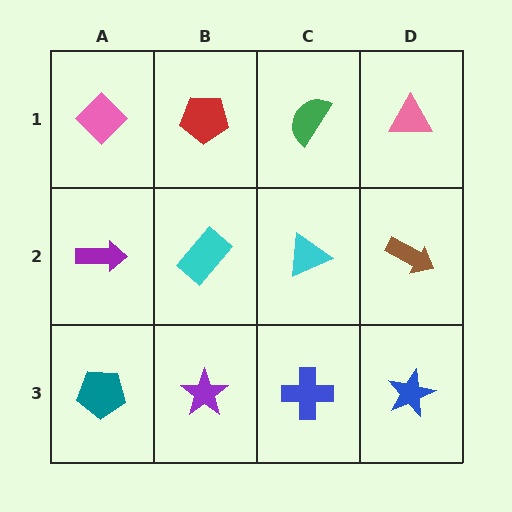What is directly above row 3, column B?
A cyan rectangle.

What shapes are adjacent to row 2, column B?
A red pentagon (row 1, column B), a purple star (row 3, column B), a purple arrow (row 2, column A), a cyan triangle (row 2, column C).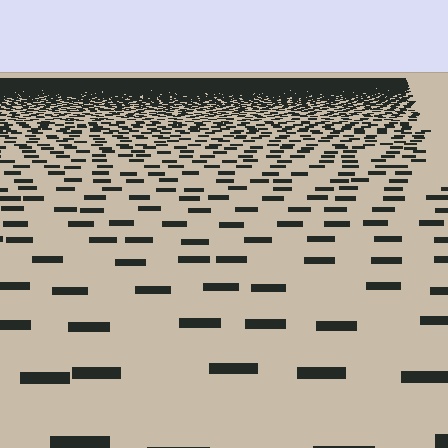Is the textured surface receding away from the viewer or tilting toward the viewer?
The surface is receding away from the viewer. Texture elements get smaller and denser toward the top.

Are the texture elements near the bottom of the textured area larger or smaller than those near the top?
Larger. Near the bottom, elements are closer to the viewer and appear at a bigger on-screen size.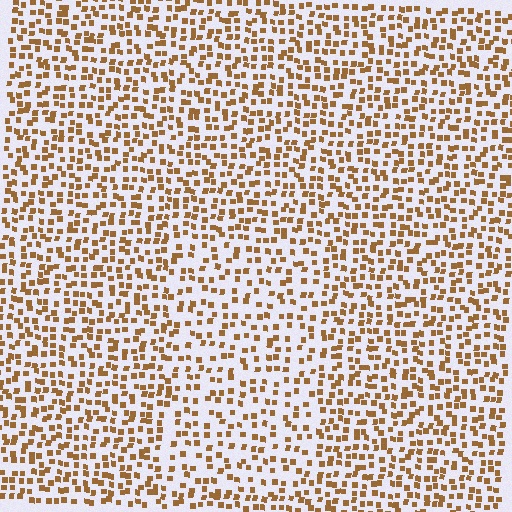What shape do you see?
I see a rectangle.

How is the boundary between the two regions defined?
The boundary is defined by a change in element density (approximately 1.5x ratio). All elements are the same color, size, and shape.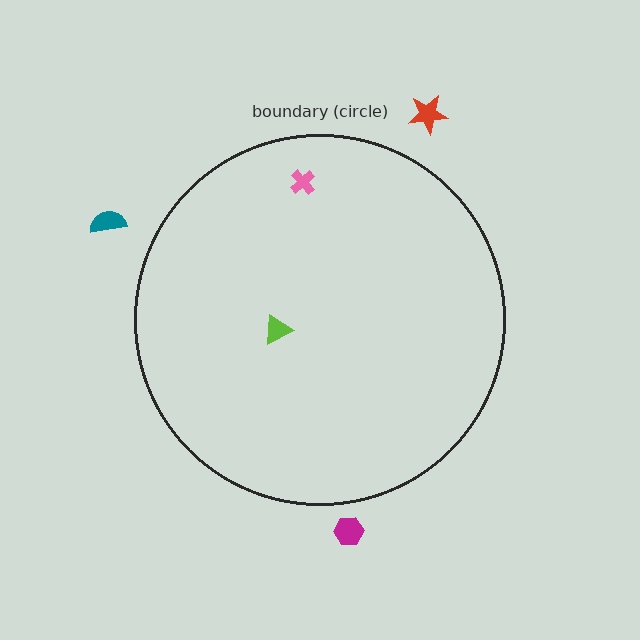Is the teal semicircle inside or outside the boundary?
Outside.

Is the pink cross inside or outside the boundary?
Inside.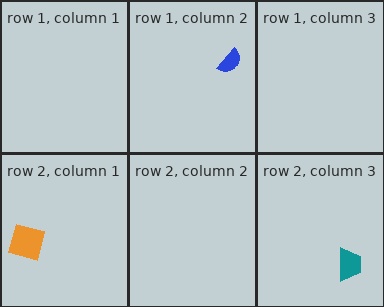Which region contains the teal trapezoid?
The row 2, column 3 region.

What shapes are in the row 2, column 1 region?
The orange square.